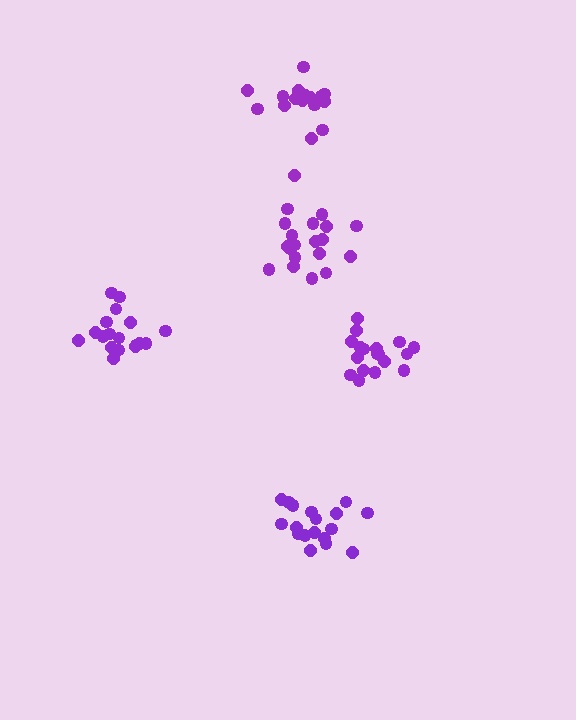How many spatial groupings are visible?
There are 5 spatial groupings.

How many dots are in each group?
Group 1: 19 dots, Group 2: 18 dots, Group 3: 19 dots, Group 4: 18 dots, Group 5: 18 dots (92 total).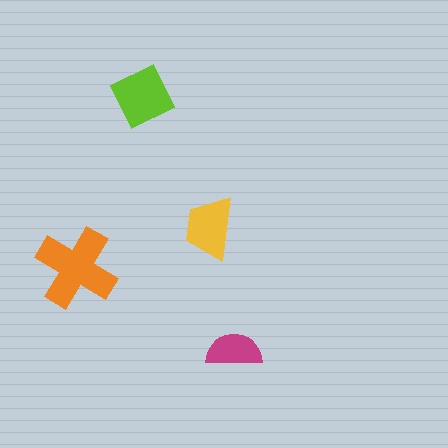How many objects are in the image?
There are 4 objects in the image.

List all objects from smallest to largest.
The magenta semicircle, the yellow trapezoid, the lime square, the orange cross.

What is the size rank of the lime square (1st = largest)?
2nd.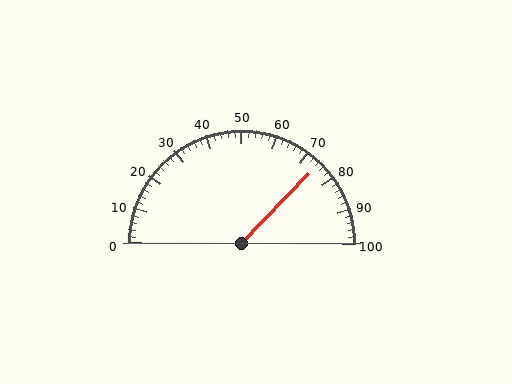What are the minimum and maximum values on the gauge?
The gauge ranges from 0 to 100.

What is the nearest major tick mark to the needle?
The nearest major tick mark is 70.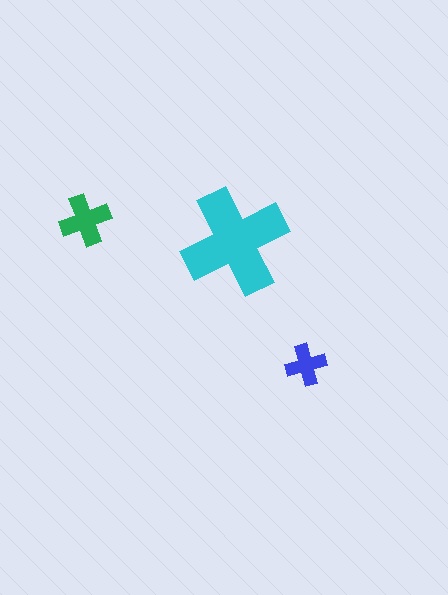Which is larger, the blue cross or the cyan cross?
The cyan one.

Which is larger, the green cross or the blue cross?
The green one.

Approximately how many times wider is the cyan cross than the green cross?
About 2 times wider.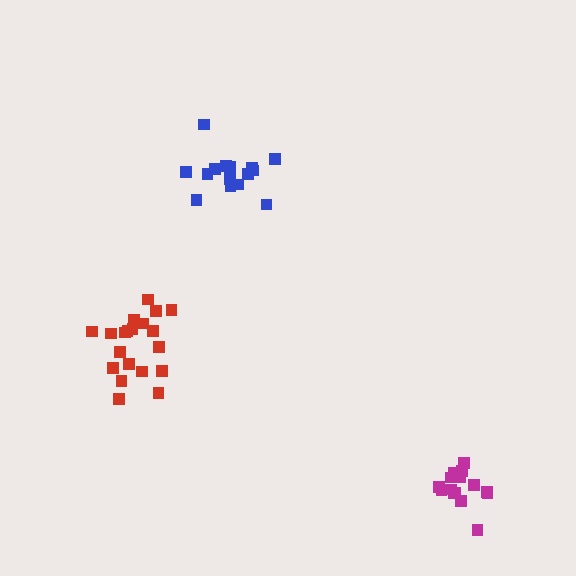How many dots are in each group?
Group 1: 16 dots, Group 2: 15 dots, Group 3: 20 dots (51 total).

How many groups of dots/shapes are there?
There are 3 groups.